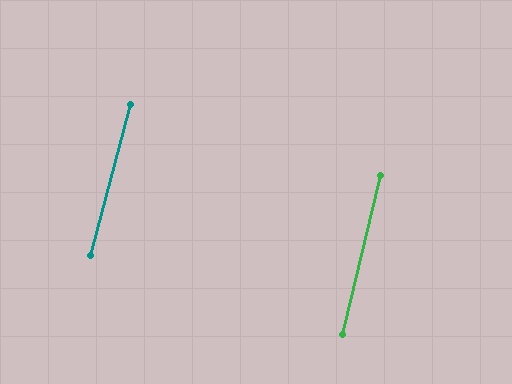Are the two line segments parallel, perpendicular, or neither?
Parallel — their directions differ by only 1.2°.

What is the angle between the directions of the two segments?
Approximately 1 degree.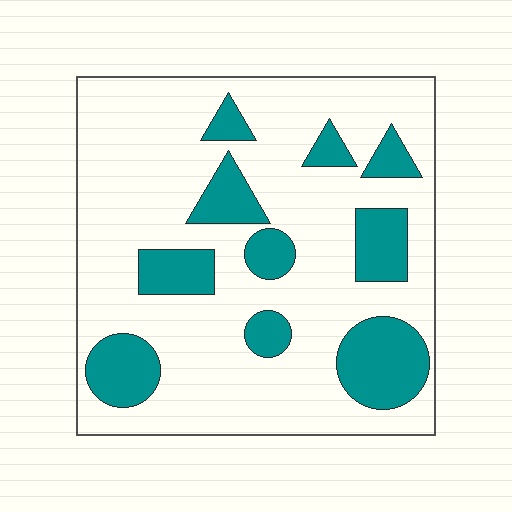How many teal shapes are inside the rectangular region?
10.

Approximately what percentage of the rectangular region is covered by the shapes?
Approximately 25%.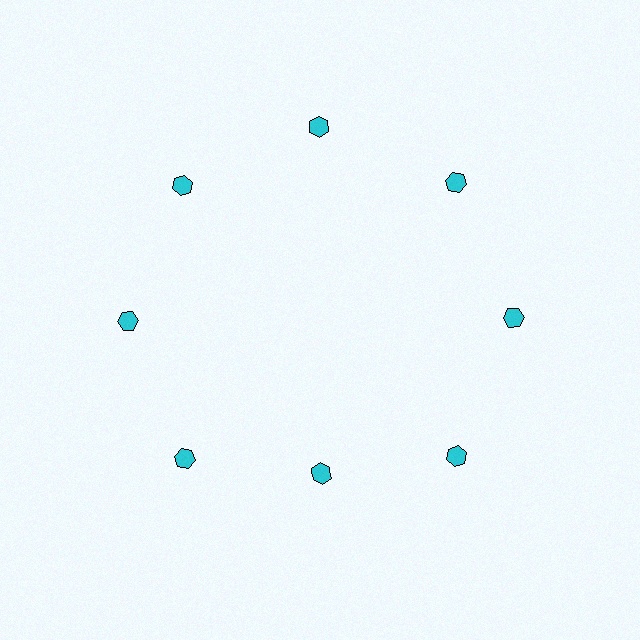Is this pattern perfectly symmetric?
No. The 8 cyan hexagons are arranged in a ring, but one element near the 6 o'clock position is pulled inward toward the center, breaking the 8-fold rotational symmetry.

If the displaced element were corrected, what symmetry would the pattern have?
It would have 8-fold rotational symmetry — the pattern would map onto itself every 45 degrees.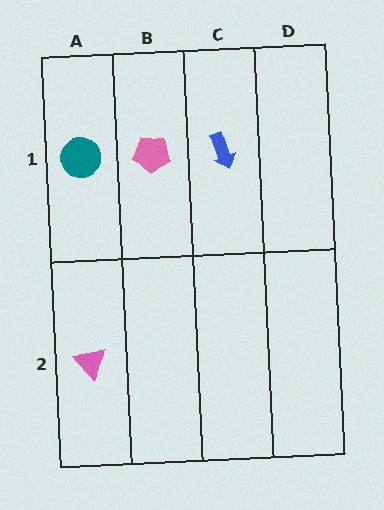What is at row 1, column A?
A teal circle.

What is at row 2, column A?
A pink triangle.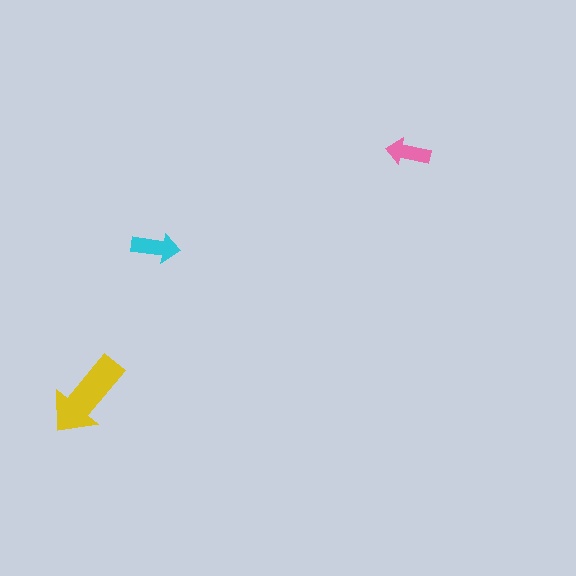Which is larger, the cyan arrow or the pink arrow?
The cyan one.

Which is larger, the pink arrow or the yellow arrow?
The yellow one.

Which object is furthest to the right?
The pink arrow is rightmost.